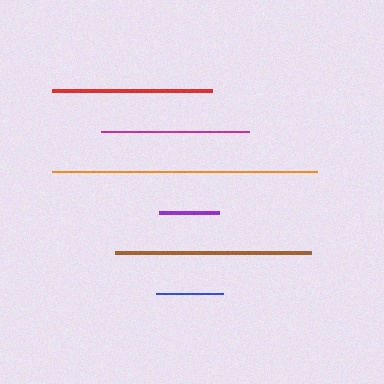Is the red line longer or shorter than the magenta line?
The red line is longer than the magenta line.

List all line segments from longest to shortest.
From longest to shortest: orange, brown, red, magenta, blue, purple.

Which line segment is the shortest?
The purple line is the shortest at approximately 61 pixels.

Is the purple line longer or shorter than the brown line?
The brown line is longer than the purple line.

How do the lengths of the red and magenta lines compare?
The red and magenta lines are approximately the same length.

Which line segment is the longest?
The orange line is the longest at approximately 266 pixels.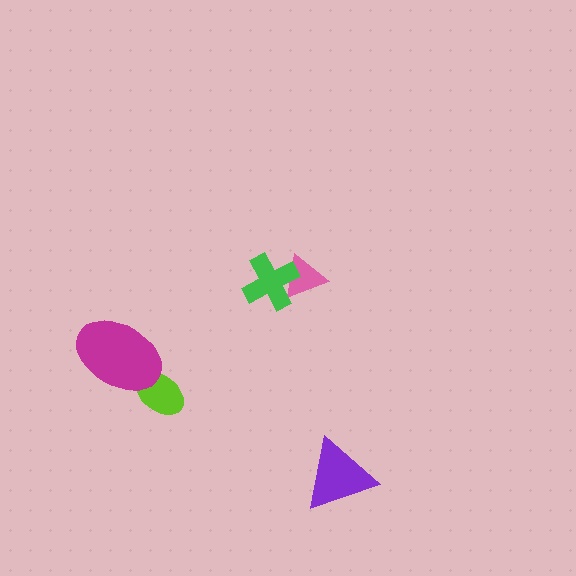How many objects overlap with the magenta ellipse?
1 object overlaps with the magenta ellipse.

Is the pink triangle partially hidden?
Yes, it is partially covered by another shape.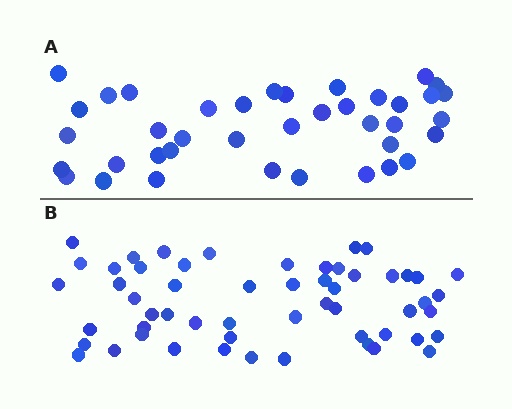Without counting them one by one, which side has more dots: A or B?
Region B (the bottom region) has more dots.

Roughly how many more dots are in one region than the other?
Region B has approximately 15 more dots than region A.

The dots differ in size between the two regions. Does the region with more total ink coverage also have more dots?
No. Region A has more total ink coverage because its dots are larger, but region B actually contains more individual dots. Total area can be misleading — the number of items is what matters here.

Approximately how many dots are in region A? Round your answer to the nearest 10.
About 40 dots. (The exact count is 39, which rounds to 40.)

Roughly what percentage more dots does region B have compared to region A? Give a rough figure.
About 40% more.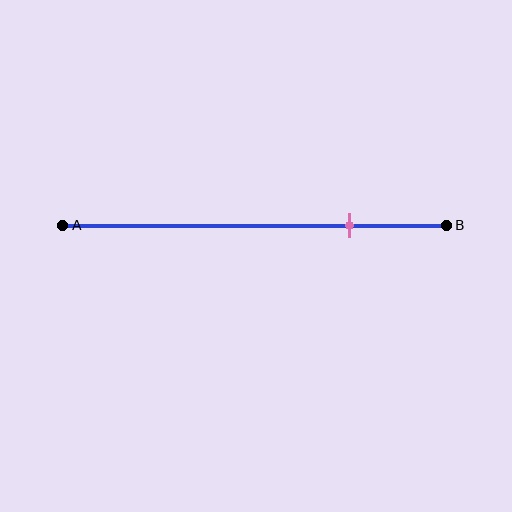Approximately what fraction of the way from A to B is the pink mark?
The pink mark is approximately 75% of the way from A to B.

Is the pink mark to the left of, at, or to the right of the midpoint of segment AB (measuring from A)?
The pink mark is to the right of the midpoint of segment AB.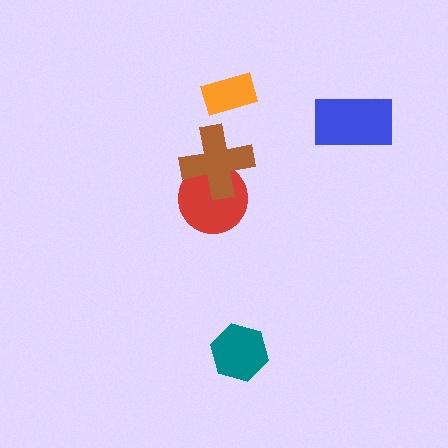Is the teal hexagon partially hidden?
No, no other shape covers it.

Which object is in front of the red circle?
The brown cross is in front of the red circle.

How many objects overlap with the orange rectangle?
0 objects overlap with the orange rectangle.